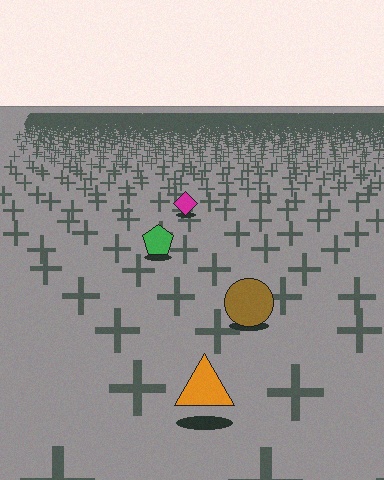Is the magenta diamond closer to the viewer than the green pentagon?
No. The green pentagon is closer — you can tell from the texture gradient: the ground texture is coarser near it.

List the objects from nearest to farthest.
From nearest to farthest: the orange triangle, the brown circle, the green pentagon, the magenta diamond.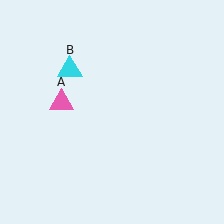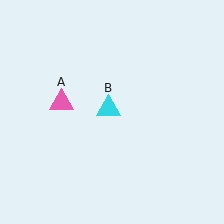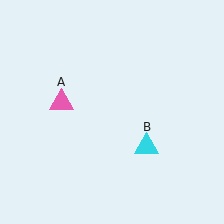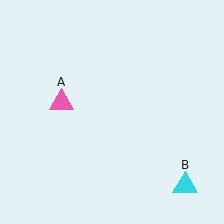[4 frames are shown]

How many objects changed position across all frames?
1 object changed position: cyan triangle (object B).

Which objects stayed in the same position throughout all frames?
Pink triangle (object A) remained stationary.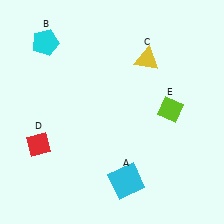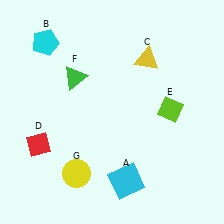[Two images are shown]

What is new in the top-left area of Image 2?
A green triangle (F) was added in the top-left area of Image 2.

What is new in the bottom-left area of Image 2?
A yellow circle (G) was added in the bottom-left area of Image 2.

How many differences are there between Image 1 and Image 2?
There are 2 differences between the two images.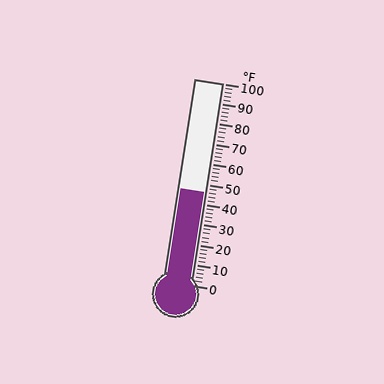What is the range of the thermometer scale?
The thermometer scale ranges from 0°F to 100°F.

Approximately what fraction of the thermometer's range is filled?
The thermometer is filled to approximately 45% of its range.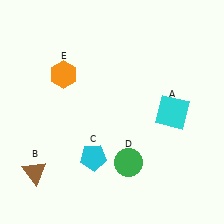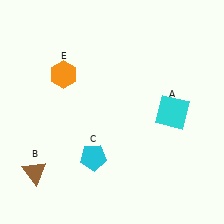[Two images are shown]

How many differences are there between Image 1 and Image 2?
There is 1 difference between the two images.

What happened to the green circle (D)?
The green circle (D) was removed in Image 2. It was in the bottom-right area of Image 1.